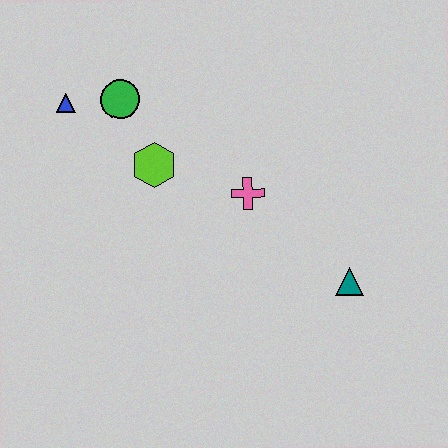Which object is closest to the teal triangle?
The pink cross is closest to the teal triangle.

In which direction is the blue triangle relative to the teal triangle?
The blue triangle is to the left of the teal triangle.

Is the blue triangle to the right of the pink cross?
No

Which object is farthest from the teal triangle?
The blue triangle is farthest from the teal triangle.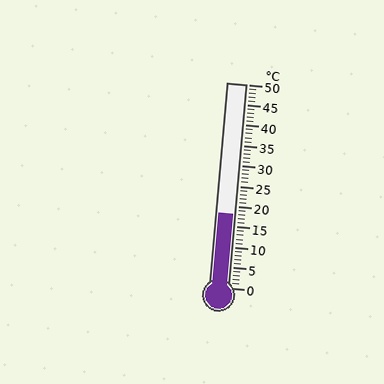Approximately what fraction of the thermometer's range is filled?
The thermometer is filled to approximately 35% of its range.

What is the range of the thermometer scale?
The thermometer scale ranges from 0°C to 50°C.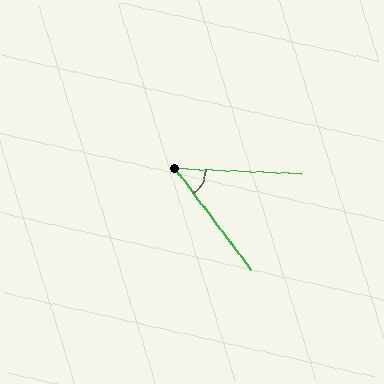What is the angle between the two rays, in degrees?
Approximately 51 degrees.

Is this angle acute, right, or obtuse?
It is acute.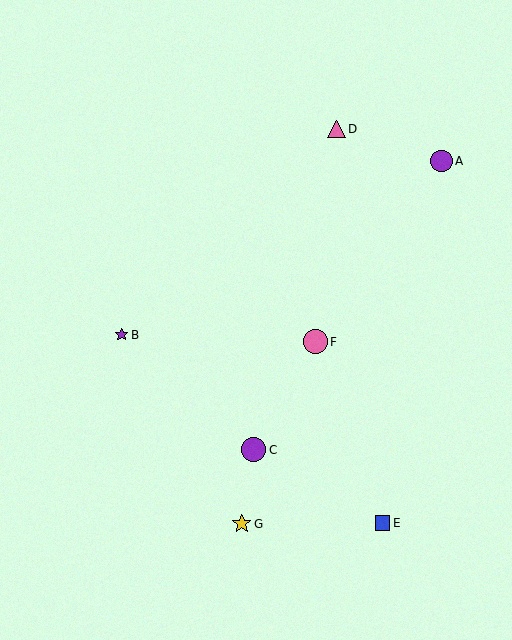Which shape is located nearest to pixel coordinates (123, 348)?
The purple star (labeled B) at (121, 335) is nearest to that location.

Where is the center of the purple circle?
The center of the purple circle is at (254, 450).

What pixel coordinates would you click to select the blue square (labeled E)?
Click at (382, 523) to select the blue square E.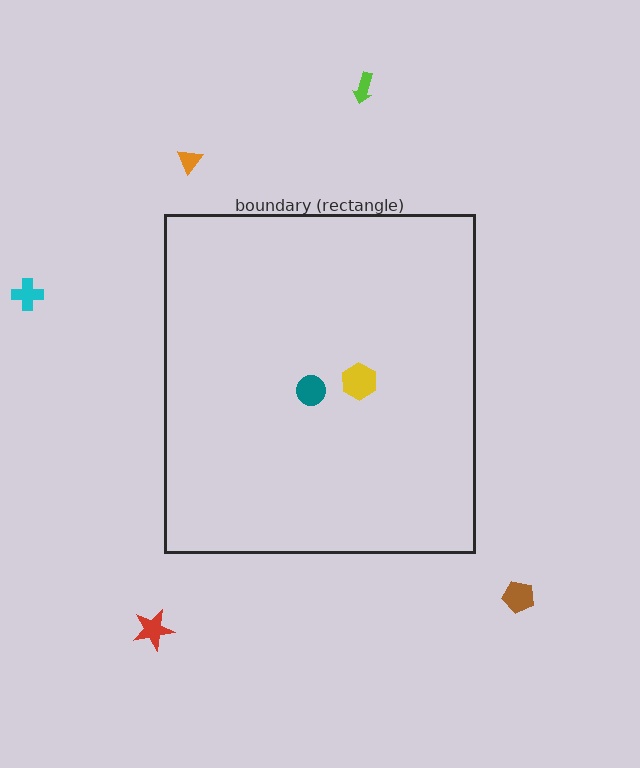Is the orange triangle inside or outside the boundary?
Outside.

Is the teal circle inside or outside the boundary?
Inside.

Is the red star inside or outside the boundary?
Outside.